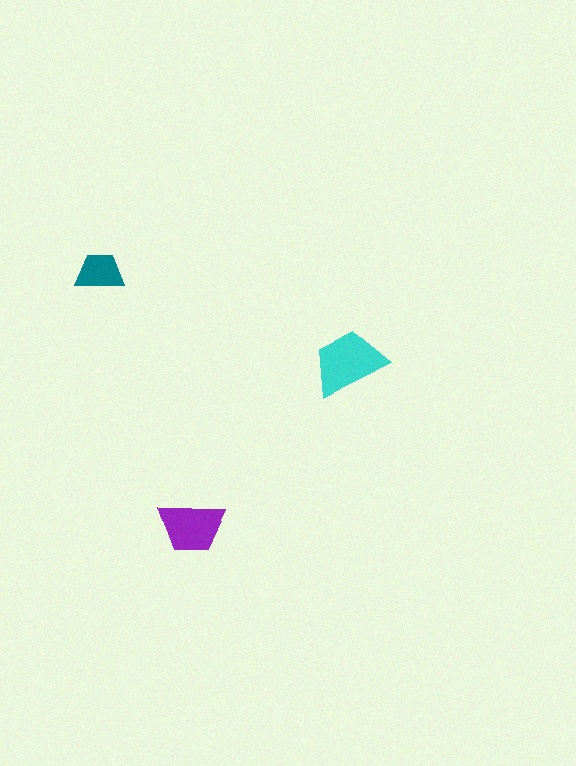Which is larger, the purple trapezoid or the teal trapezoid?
The purple one.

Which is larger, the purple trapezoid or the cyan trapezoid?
The cyan one.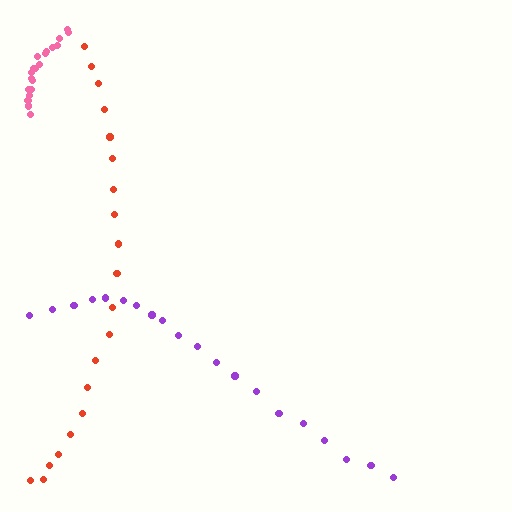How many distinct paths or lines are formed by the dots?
There are 3 distinct paths.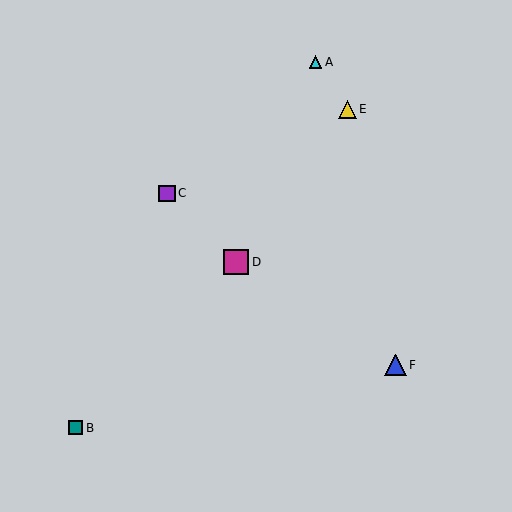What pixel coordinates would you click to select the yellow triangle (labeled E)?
Click at (347, 109) to select the yellow triangle E.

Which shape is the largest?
The magenta square (labeled D) is the largest.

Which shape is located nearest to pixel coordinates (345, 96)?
The yellow triangle (labeled E) at (347, 109) is nearest to that location.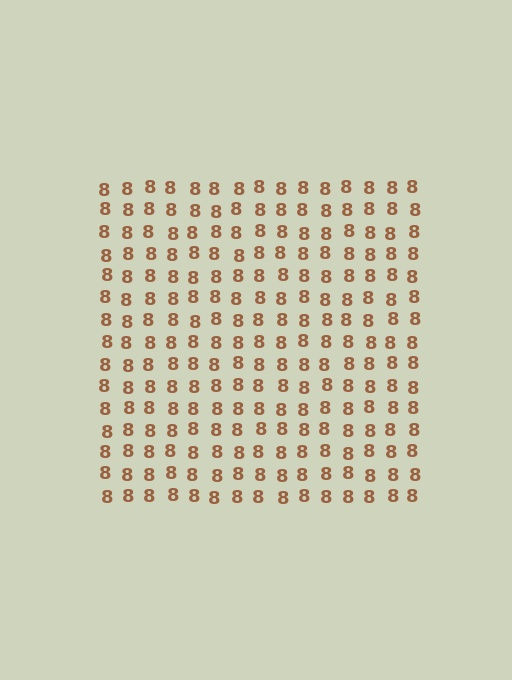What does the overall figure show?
The overall figure shows a square.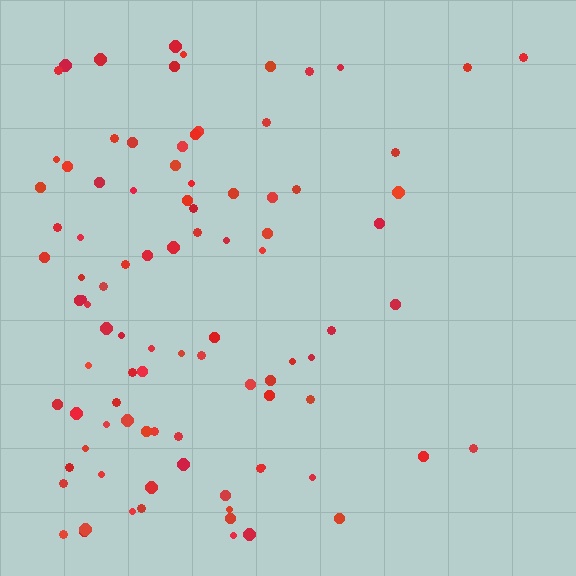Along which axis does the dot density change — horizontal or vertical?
Horizontal.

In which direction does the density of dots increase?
From right to left, with the left side densest.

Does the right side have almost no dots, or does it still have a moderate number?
Still a moderate number, just noticeably fewer than the left.